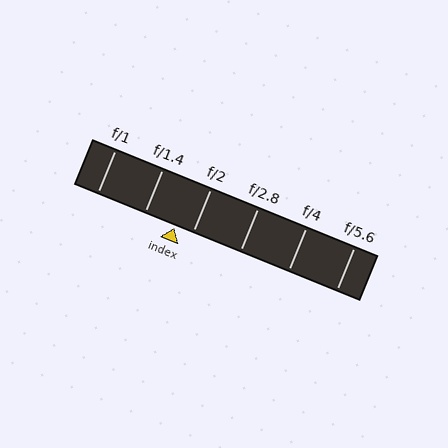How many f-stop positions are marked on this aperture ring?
There are 6 f-stop positions marked.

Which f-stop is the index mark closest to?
The index mark is closest to f/2.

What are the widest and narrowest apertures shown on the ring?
The widest aperture shown is f/1 and the narrowest is f/5.6.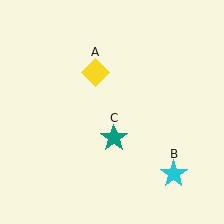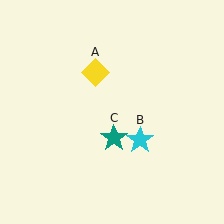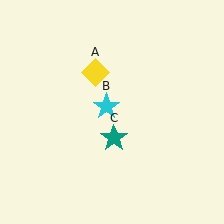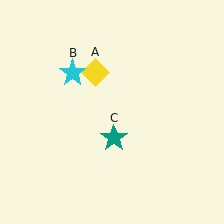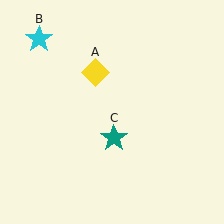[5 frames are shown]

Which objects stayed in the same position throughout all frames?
Yellow diamond (object A) and teal star (object C) remained stationary.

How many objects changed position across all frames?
1 object changed position: cyan star (object B).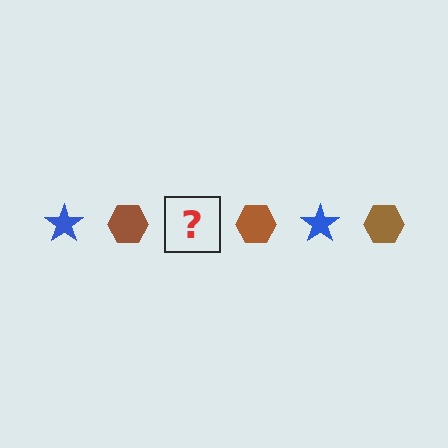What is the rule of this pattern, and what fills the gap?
The rule is that the pattern alternates between blue star and brown hexagon. The gap should be filled with a blue star.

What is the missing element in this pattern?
The missing element is a blue star.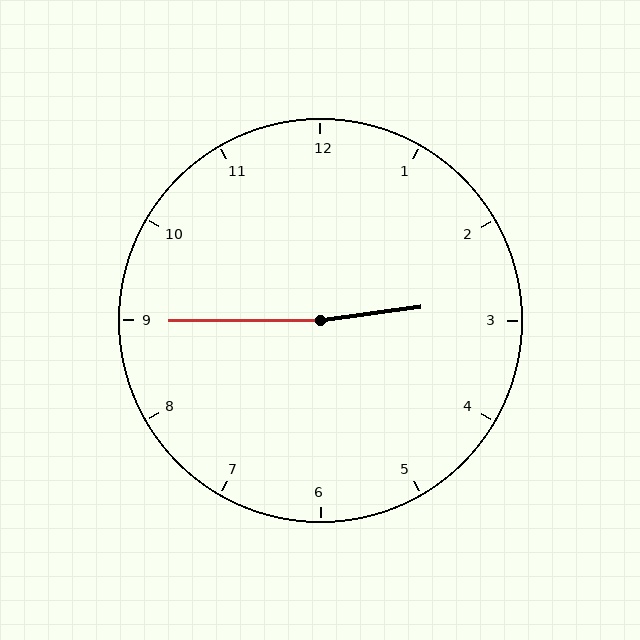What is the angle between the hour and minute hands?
Approximately 172 degrees.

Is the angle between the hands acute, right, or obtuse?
It is obtuse.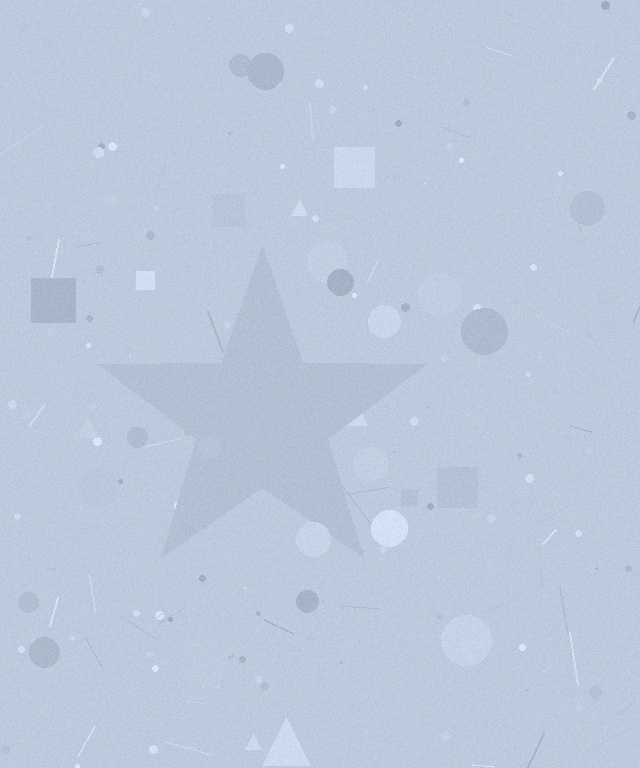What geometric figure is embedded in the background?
A star is embedded in the background.